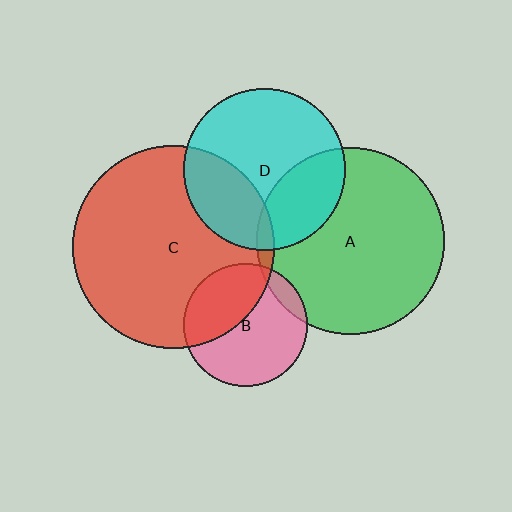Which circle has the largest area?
Circle C (red).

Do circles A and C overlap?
Yes.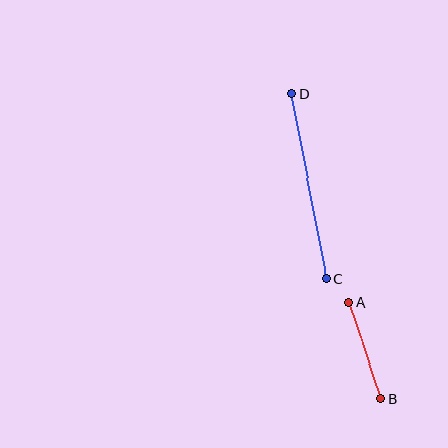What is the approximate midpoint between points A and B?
The midpoint is at approximately (365, 351) pixels.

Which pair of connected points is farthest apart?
Points C and D are farthest apart.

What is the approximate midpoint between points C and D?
The midpoint is at approximately (310, 186) pixels.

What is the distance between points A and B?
The distance is approximately 101 pixels.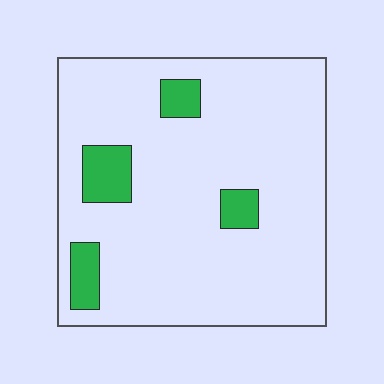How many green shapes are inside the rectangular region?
4.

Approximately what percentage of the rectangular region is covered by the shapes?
Approximately 10%.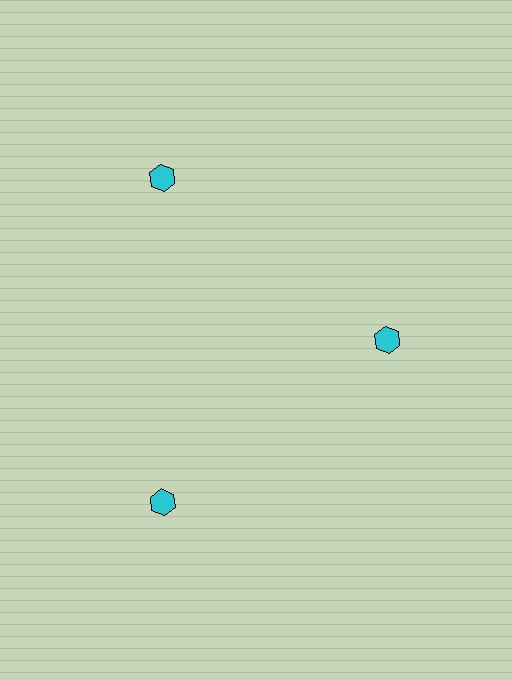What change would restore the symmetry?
The symmetry would be restored by moving it outward, back onto the ring so that all 3 hexagons sit at equal angles and equal distance from the center.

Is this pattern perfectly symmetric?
No. The 3 cyan hexagons are arranged in a ring, but one element near the 3 o'clock position is pulled inward toward the center, breaking the 3-fold rotational symmetry.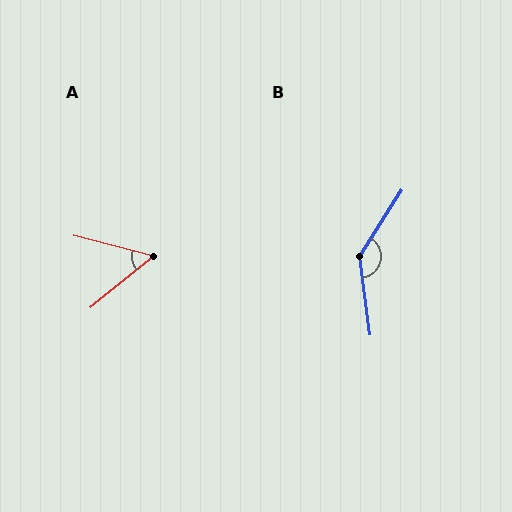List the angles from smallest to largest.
A (54°), B (140°).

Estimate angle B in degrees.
Approximately 140 degrees.